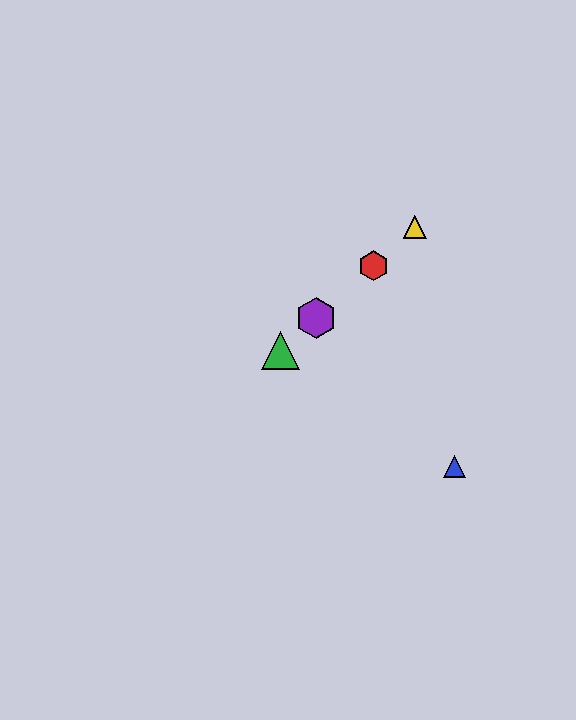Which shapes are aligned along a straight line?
The red hexagon, the green triangle, the yellow triangle, the purple hexagon are aligned along a straight line.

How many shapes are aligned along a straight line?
4 shapes (the red hexagon, the green triangle, the yellow triangle, the purple hexagon) are aligned along a straight line.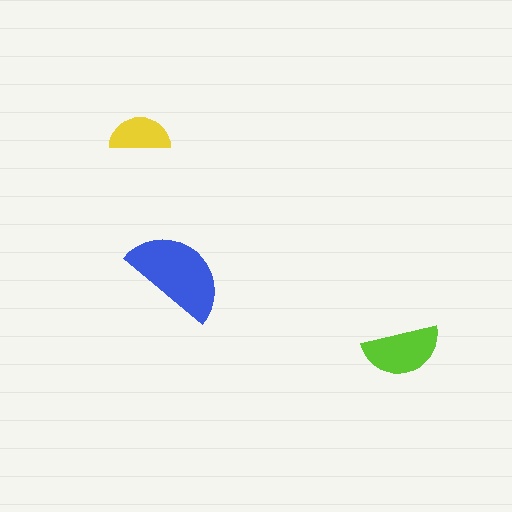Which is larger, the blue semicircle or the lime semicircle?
The blue one.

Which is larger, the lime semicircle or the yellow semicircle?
The lime one.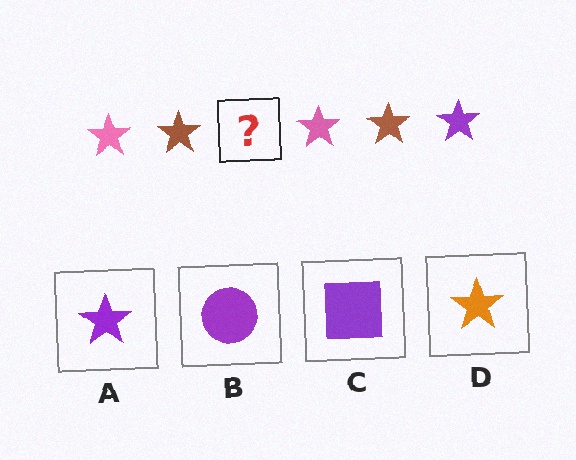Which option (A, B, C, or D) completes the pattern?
A.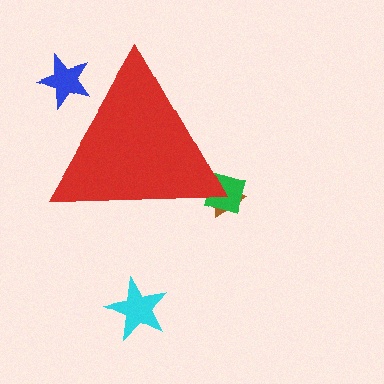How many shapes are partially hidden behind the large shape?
3 shapes are partially hidden.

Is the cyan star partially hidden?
No, the cyan star is fully visible.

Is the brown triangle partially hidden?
Yes, the brown triangle is partially hidden behind the red triangle.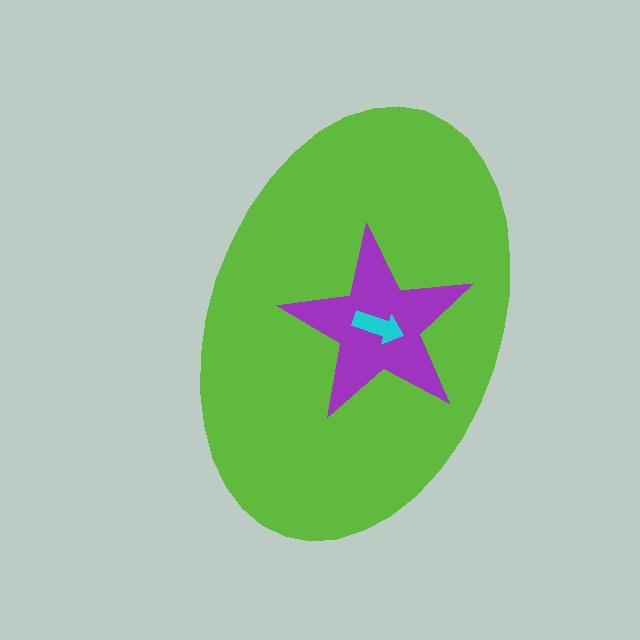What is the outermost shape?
The lime ellipse.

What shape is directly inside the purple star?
The cyan arrow.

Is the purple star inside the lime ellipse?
Yes.